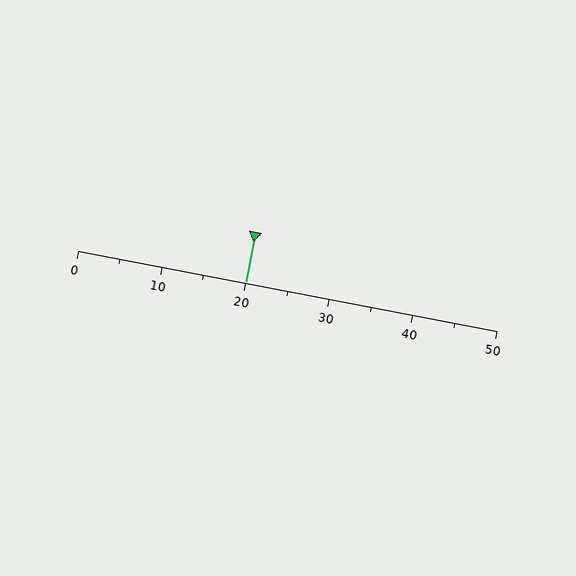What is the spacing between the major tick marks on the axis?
The major ticks are spaced 10 apart.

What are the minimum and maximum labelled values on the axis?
The axis runs from 0 to 50.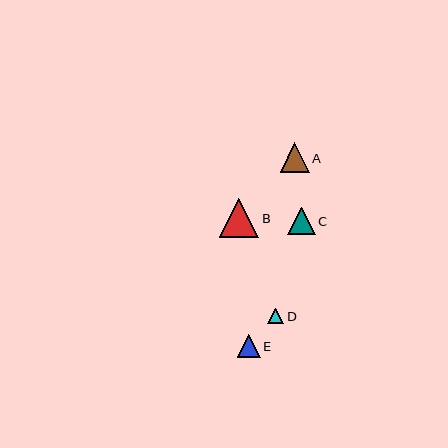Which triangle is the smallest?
Triangle D is the smallest with a size of approximately 16 pixels.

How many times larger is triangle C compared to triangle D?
Triangle C is approximately 1.7 times the size of triangle D.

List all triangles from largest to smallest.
From largest to smallest: B, A, C, E, D.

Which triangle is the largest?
Triangle B is the largest with a size of approximately 40 pixels.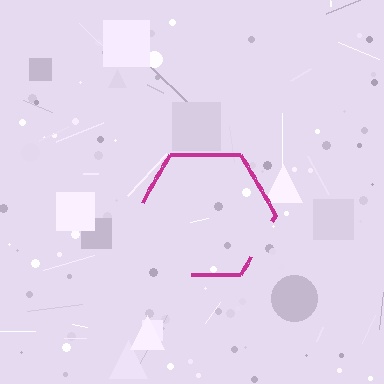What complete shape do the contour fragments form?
The contour fragments form a hexagon.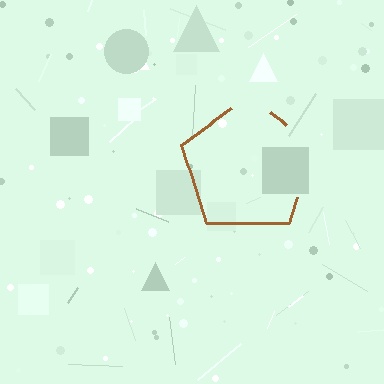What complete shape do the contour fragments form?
The contour fragments form a pentagon.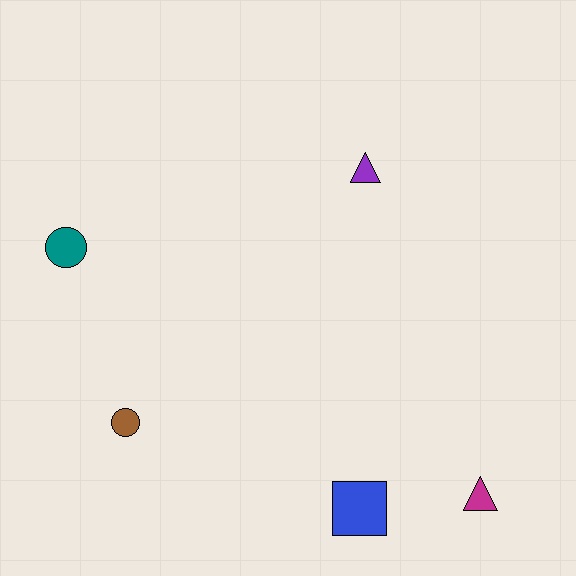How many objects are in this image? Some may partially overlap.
There are 5 objects.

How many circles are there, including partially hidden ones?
There are 2 circles.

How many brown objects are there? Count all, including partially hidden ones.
There is 1 brown object.